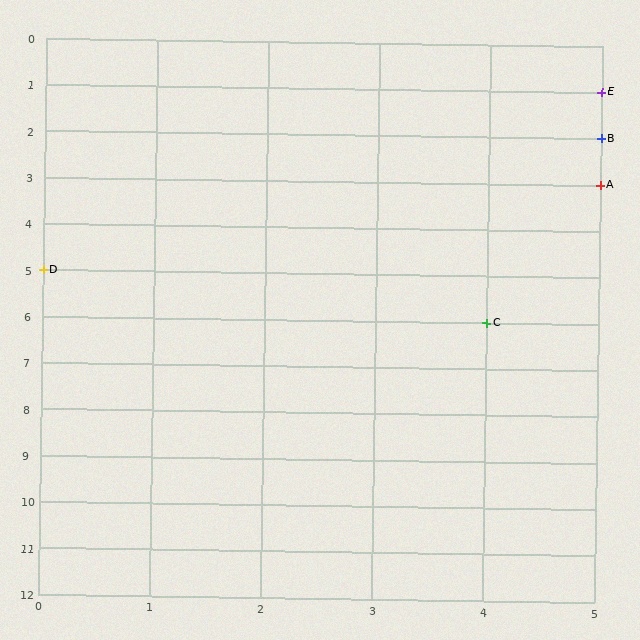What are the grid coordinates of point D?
Point D is at grid coordinates (0, 5).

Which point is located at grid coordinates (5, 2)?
Point B is at (5, 2).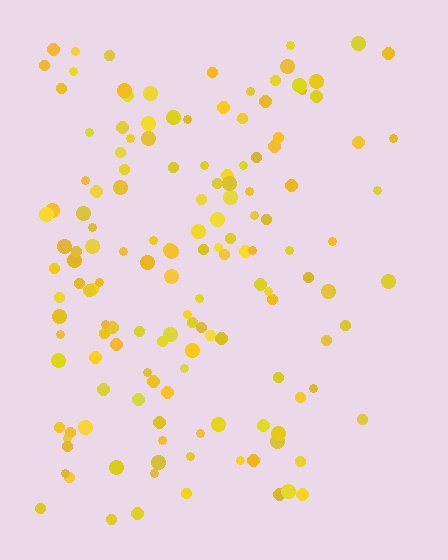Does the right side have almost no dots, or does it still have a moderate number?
Still a moderate number, just noticeably fewer than the left.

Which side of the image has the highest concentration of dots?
The left.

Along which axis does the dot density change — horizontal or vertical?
Horizontal.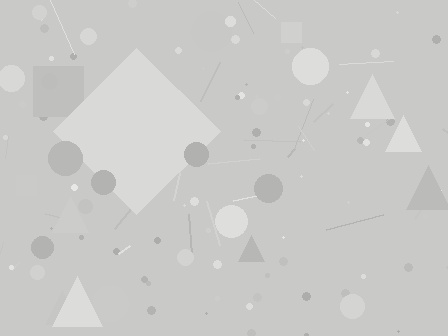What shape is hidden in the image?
A diamond is hidden in the image.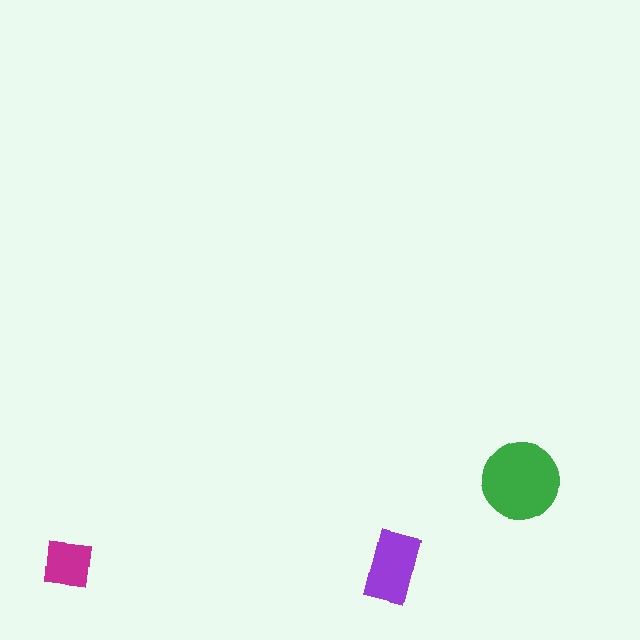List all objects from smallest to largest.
The magenta square, the purple rectangle, the green circle.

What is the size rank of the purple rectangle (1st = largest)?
2nd.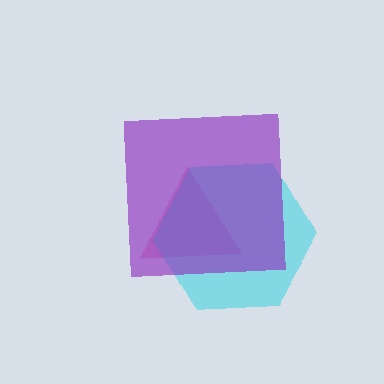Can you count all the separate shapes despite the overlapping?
Yes, there are 3 separate shapes.